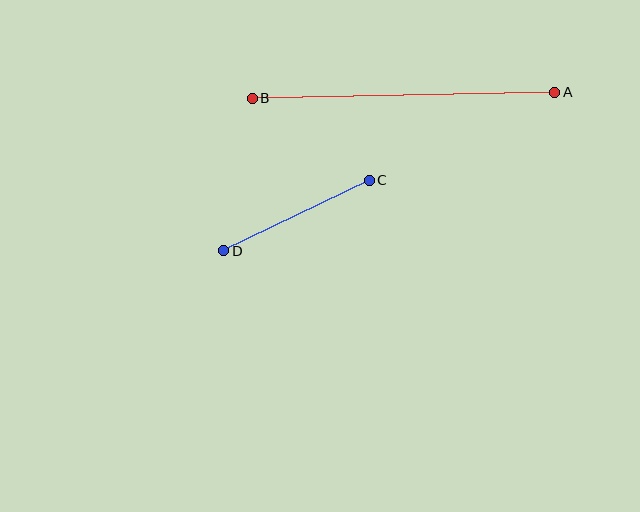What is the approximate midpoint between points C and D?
The midpoint is at approximately (297, 216) pixels.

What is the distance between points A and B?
The distance is approximately 303 pixels.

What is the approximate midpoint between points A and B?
The midpoint is at approximately (403, 95) pixels.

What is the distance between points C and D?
The distance is approximately 162 pixels.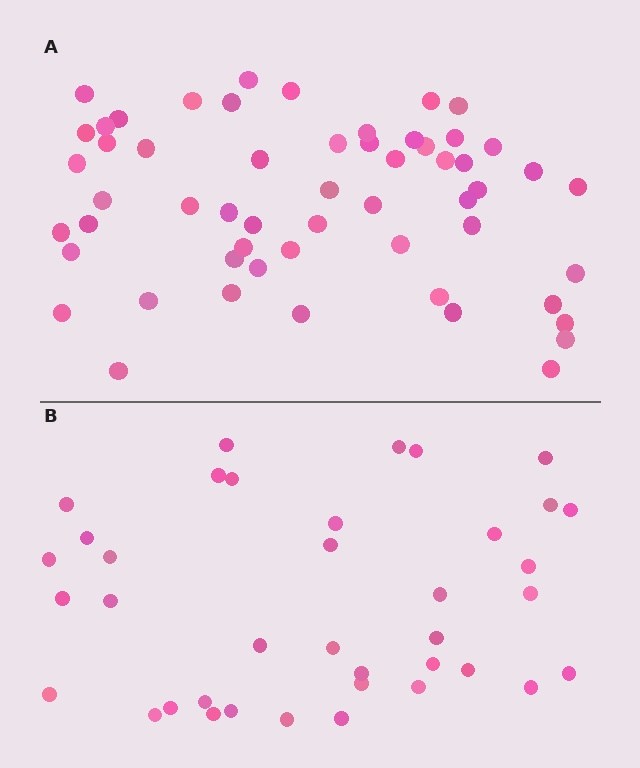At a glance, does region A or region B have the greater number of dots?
Region A (the top region) has more dots.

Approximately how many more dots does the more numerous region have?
Region A has approximately 20 more dots than region B.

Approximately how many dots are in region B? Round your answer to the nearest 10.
About 40 dots. (The exact count is 38, which rounds to 40.)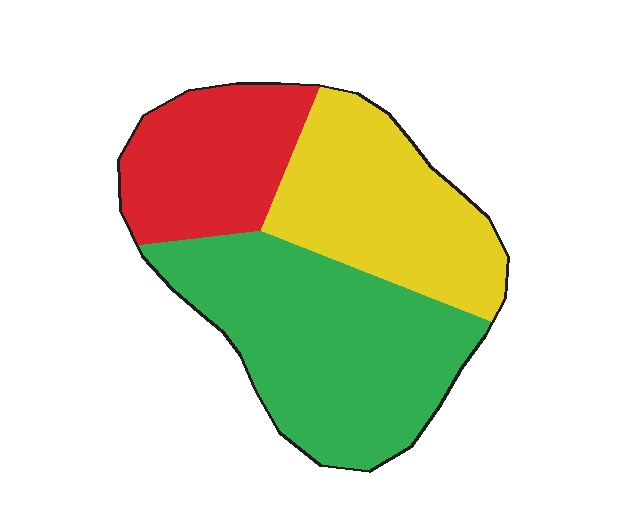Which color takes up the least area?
Red, at roughly 25%.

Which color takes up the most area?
Green, at roughly 45%.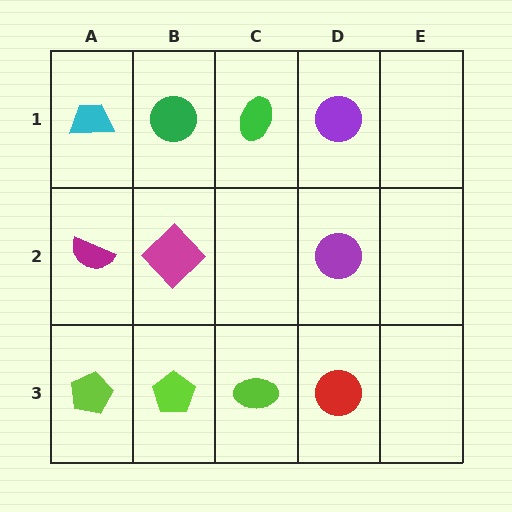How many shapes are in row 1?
4 shapes.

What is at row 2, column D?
A purple circle.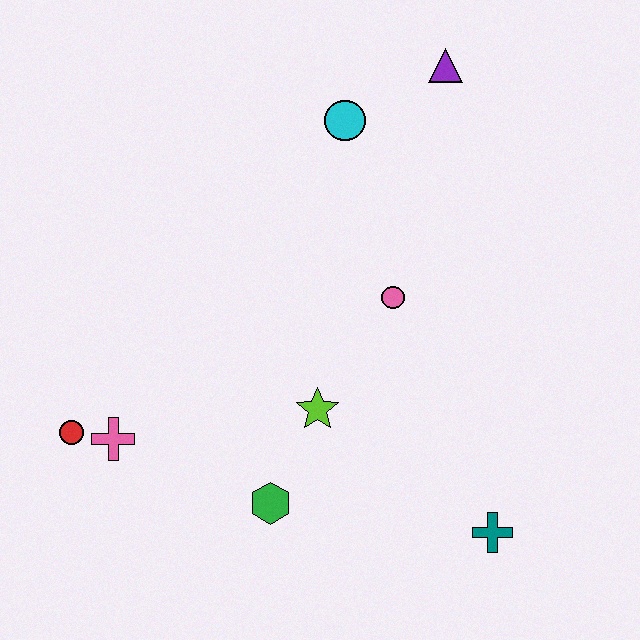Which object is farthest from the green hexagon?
The purple triangle is farthest from the green hexagon.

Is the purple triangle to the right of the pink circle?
Yes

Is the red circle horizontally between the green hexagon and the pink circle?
No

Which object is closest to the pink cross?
The red circle is closest to the pink cross.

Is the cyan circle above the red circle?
Yes